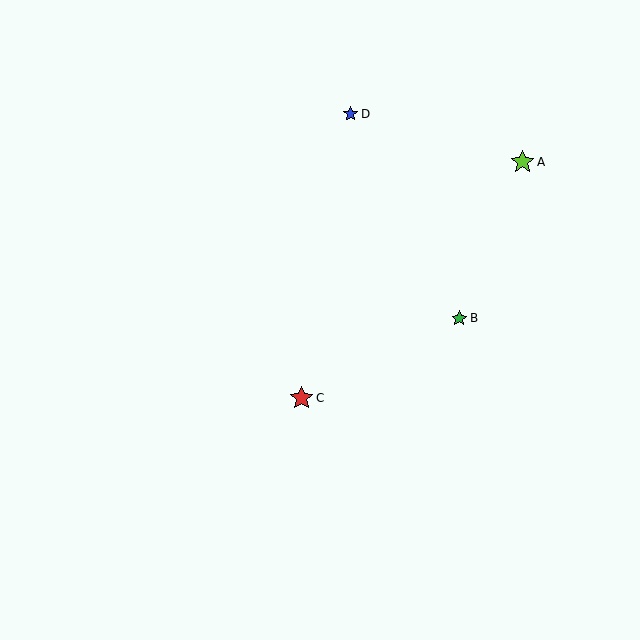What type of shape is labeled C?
Shape C is a red star.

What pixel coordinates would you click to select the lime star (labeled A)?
Click at (523, 162) to select the lime star A.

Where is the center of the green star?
The center of the green star is at (459, 318).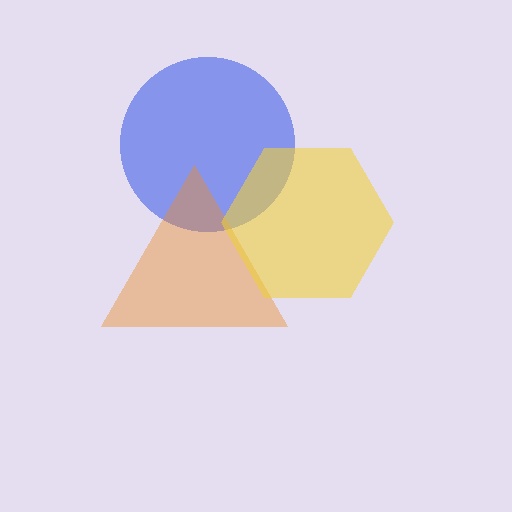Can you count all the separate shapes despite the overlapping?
Yes, there are 3 separate shapes.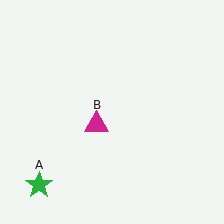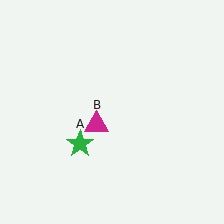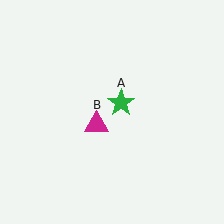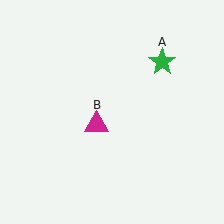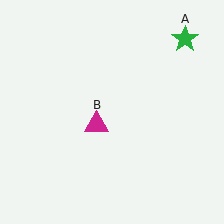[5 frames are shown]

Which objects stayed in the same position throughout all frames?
Magenta triangle (object B) remained stationary.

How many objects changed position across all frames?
1 object changed position: green star (object A).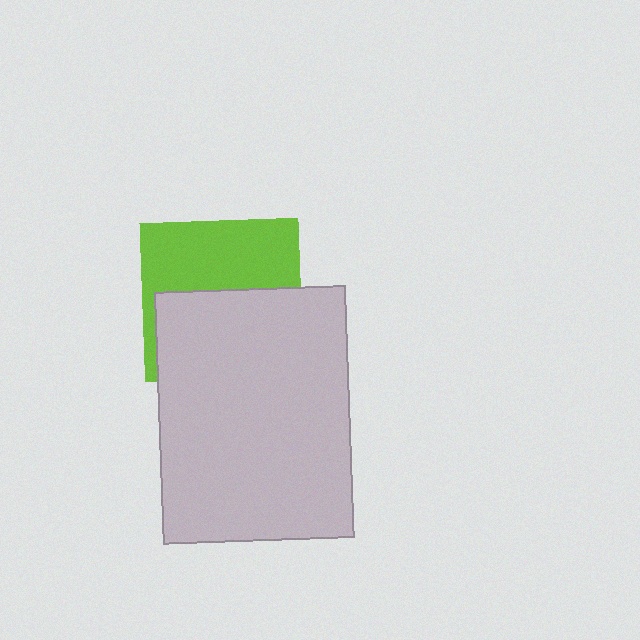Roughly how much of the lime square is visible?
About half of it is visible (roughly 47%).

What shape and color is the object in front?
The object in front is a light gray rectangle.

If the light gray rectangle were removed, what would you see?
You would see the complete lime square.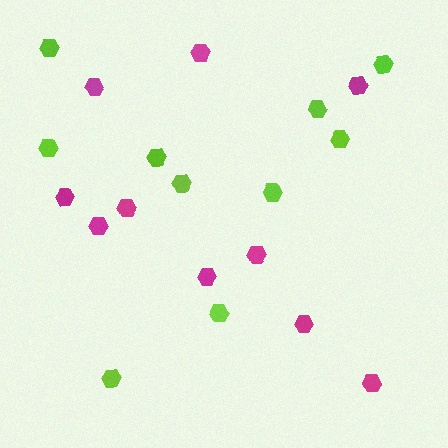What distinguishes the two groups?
There are 2 groups: one group of magenta hexagons (10) and one group of lime hexagons (10).